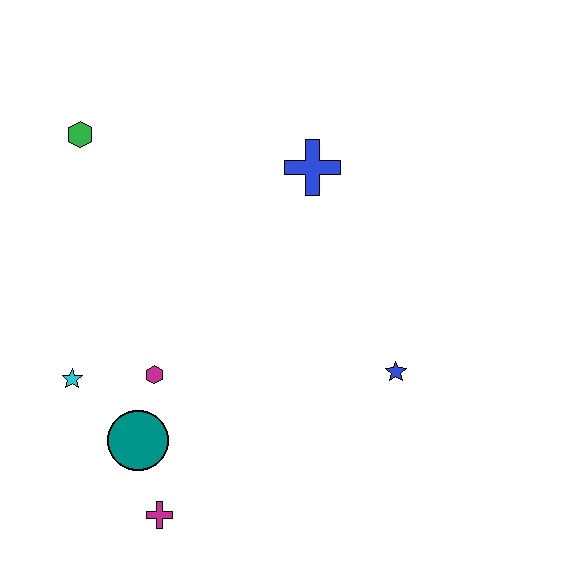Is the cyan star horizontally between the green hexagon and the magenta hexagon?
No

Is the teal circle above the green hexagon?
No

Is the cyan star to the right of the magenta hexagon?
No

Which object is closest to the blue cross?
The blue star is closest to the blue cross.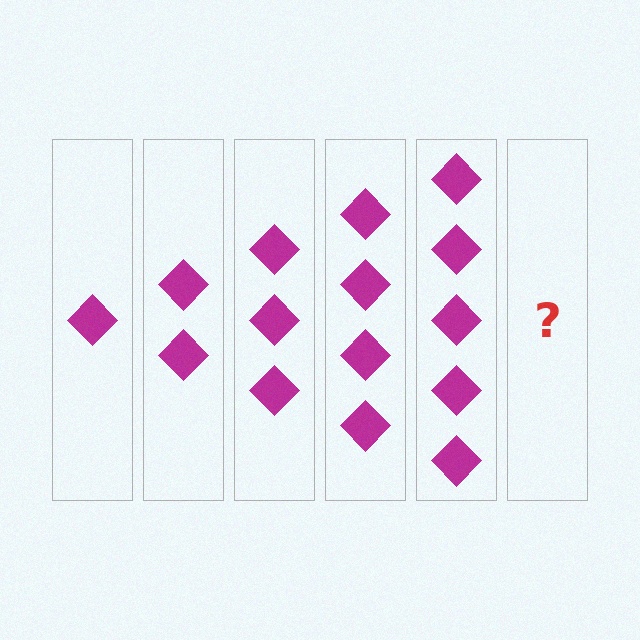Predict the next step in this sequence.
The next step is 6 diamonds.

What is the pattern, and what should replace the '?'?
The pattern is that each step adds one more diamond. The '?' should be 6 diamonds.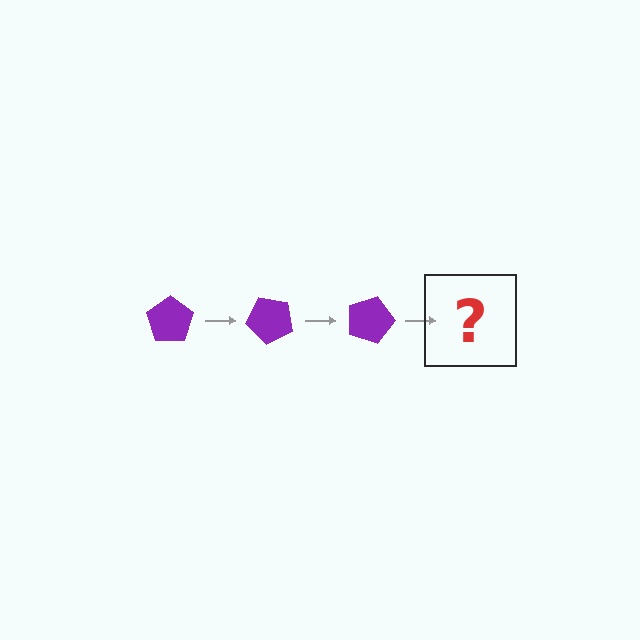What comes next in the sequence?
The next element should be a purple pentagon rotated 135 degrees.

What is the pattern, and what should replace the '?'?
The pattern is that the pentagon rotates 45 degrees each step. The '?' should be a purple pentagon rotated 135 degrees.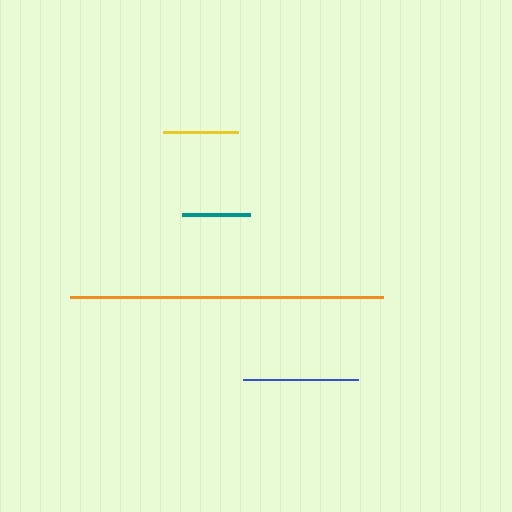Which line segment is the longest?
The orange line is the longest at approximately 312 pixels.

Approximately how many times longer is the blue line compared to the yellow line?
The blue line is approximately 1.5 times the length of the yellow line.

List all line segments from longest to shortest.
From longest to shortest: orange, blue, yellow, teal.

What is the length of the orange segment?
The orange segment is approximately 312 pixels long.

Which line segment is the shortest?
The teal line is the shortest at approximately 67 pixels.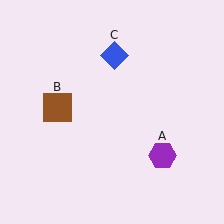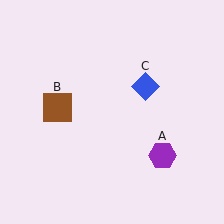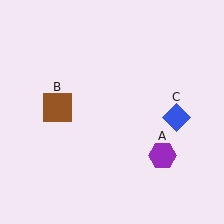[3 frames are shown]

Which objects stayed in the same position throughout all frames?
Purple hexagon (object A) and brown square (object B) remained stationary.